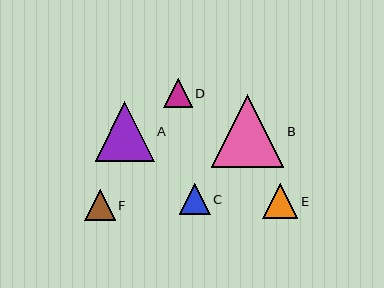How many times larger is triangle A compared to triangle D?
Triangle A is approximately 2.0 times the size of triangle D.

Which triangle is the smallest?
Triangle D is the smallest with a size of approximately 29 pixels.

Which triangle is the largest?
Triangle B is the largest with a size of approximately 72 pixels.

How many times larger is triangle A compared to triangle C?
Triangle A is approximately 1.9 times the size of triangle C.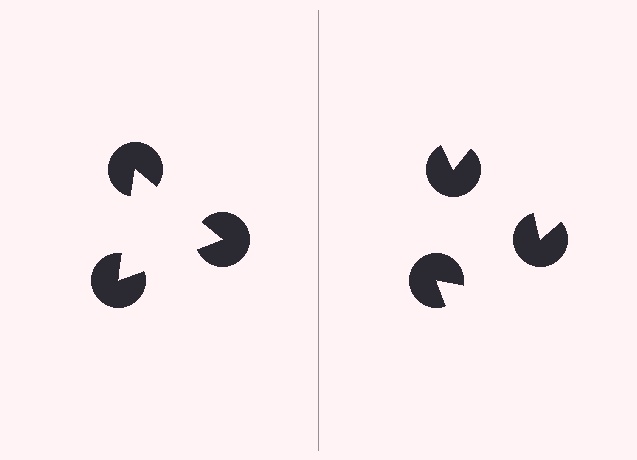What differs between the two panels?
The pac-man discs are positioned identically on both sides; only the wedge orientations differ. On the left they align to a triangle; on the right they are misaligned.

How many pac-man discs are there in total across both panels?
6 — 3 on each side.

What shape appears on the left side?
An illusory triangle.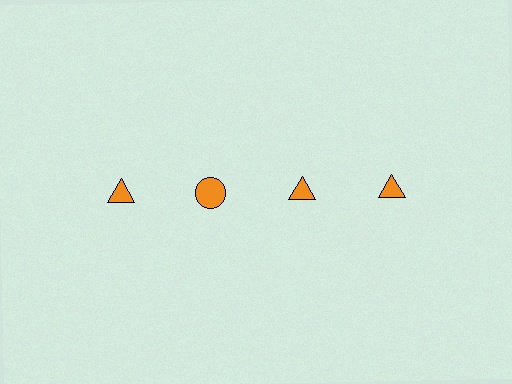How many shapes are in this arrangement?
There are 4 shapes arranged in a grid pattern.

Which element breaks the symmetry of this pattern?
The orange circle in the top row, second from left column breaks the symmetry. All other shapes are orange triangles.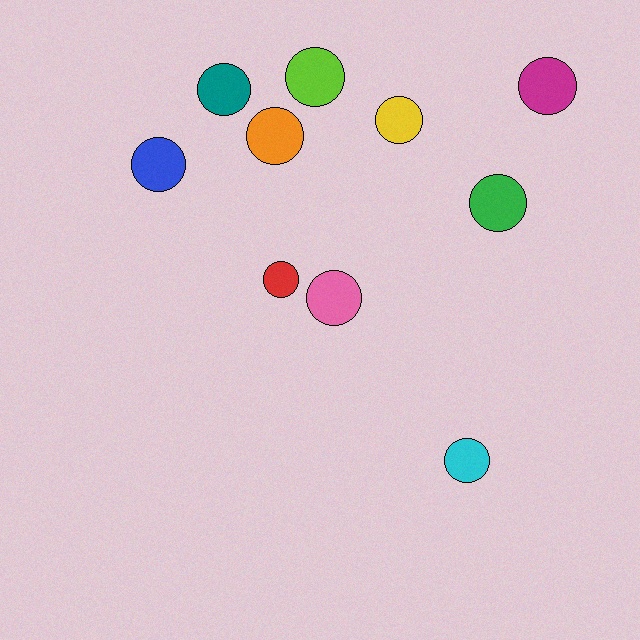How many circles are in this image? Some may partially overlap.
There are 10 circles.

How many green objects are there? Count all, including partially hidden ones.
There is 1 green object.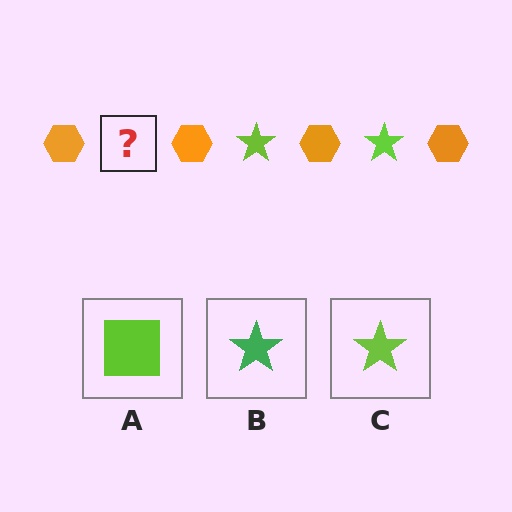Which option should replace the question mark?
Option C.